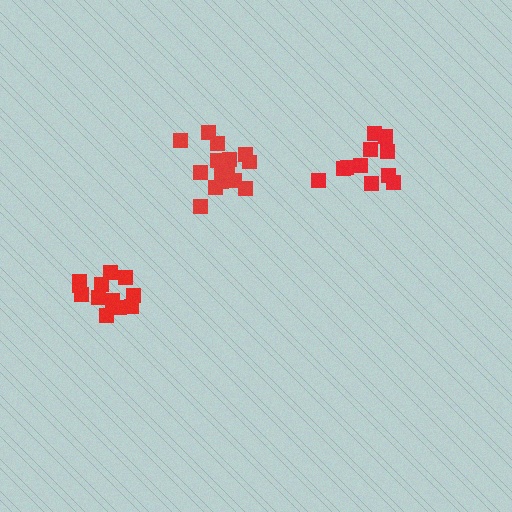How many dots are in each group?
Group 1: 12 dots, Group 2: 15 dots, Group 3: 11 dots (38 total).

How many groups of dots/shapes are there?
There are 3 groups.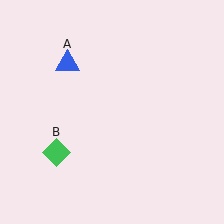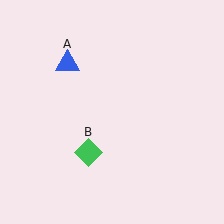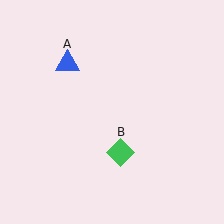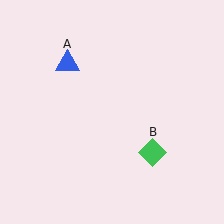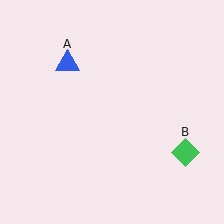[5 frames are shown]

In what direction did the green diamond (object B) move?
The green diamond (object B) moved right.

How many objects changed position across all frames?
1 object changed position: green diamond (object B).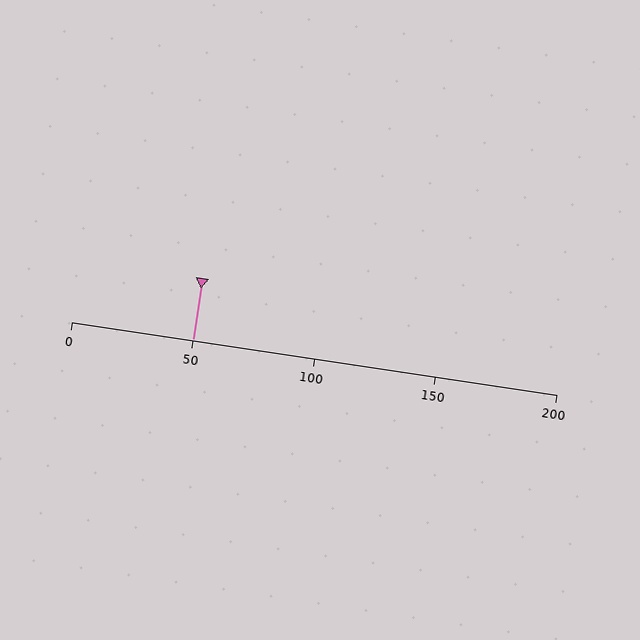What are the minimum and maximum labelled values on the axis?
The axis runs from 0 to 200.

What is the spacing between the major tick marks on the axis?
The major ticks are spaced 50 apart.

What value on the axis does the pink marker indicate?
The marker indicates approximately 50.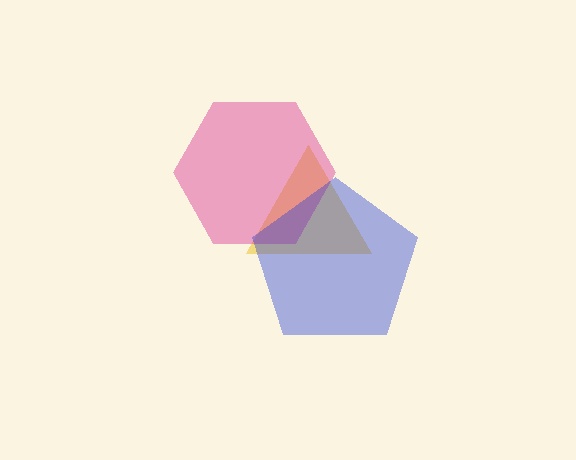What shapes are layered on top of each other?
The layered shapes are: a yellow triangle, a magenta hexagon, a blue pentagon.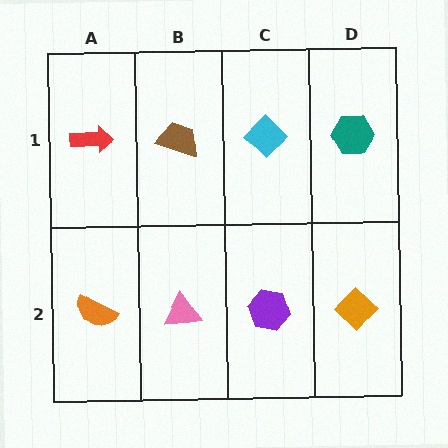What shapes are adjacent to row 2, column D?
A teal hexagon (row 1, column D), a purple hexagon (row 2, column C).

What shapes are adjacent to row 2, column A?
A red arrow (row 1, column A), a pink triangle (row 2, column B).